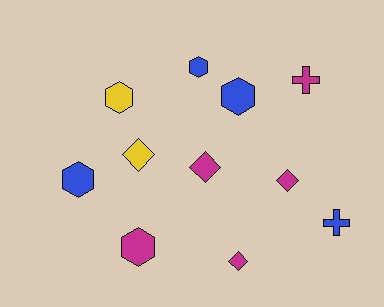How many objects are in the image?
There are 11 objects.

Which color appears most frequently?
Magenta, with 5 objects.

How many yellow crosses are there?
There are no yellow crosses.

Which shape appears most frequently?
Hexagon, with 5 objects.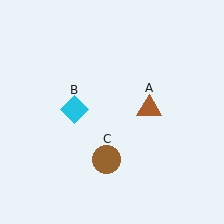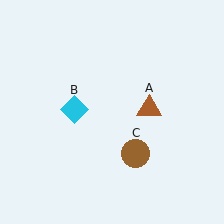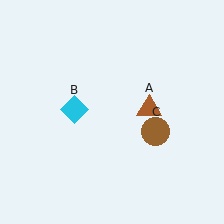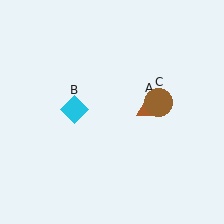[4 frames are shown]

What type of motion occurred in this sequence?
The brown circle (object C) rotated counterclockwise around the center of the scene.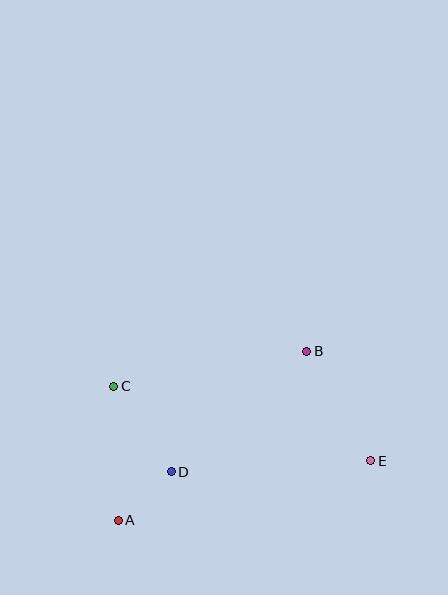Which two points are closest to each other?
Points A and D are closest to each other.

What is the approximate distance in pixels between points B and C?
The distance between B and C is approximately 196 pixels.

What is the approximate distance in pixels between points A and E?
The distance between A and E is approximately 259 pixels.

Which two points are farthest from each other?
Points C and E are farthest from each other.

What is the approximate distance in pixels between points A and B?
The distance between A and B is approximately 253 pixels.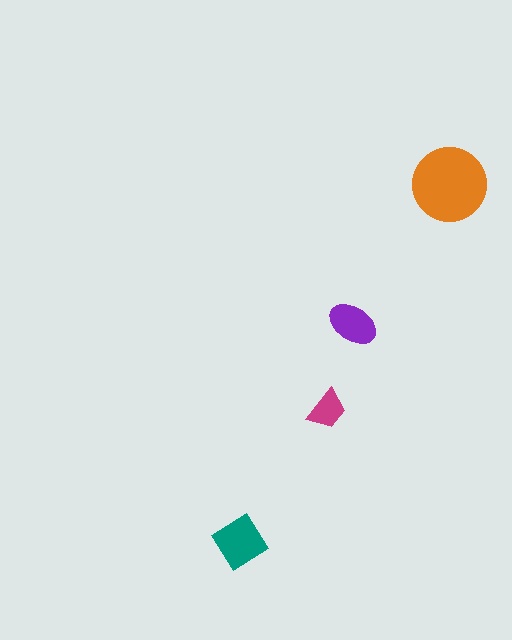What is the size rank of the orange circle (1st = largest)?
1st.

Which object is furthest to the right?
The orange circle is rightmost.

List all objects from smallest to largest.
The magenta trapezoid, the purple ellipse, the teal diamond, the orange circle.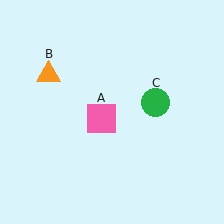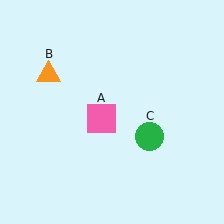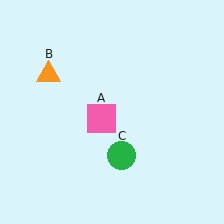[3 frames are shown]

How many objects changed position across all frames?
1 object changed position: green circle (object C).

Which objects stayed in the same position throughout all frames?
Pink square (object A) and orange triangle (object B) remained stationary.